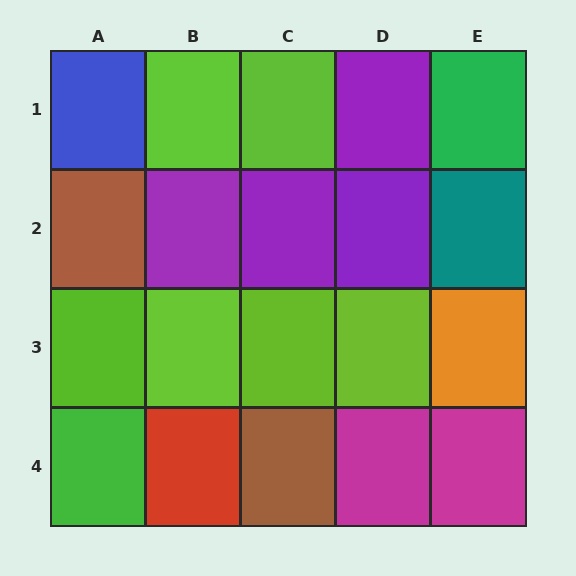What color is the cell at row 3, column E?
Orange.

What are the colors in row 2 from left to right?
Brown, purple, purple, purple, teal.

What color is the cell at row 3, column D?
Lime.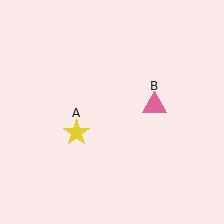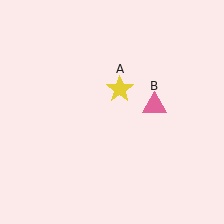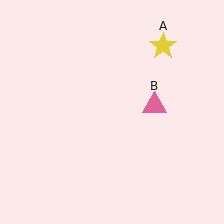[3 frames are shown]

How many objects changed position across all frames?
1 object changed position: yellow star (object A).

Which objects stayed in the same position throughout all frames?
Pink triangle (object B) remained stationary.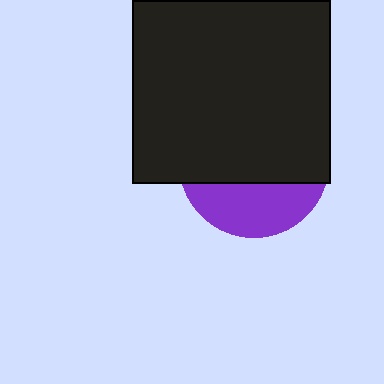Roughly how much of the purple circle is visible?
A small part of it is visible (roughly 33%).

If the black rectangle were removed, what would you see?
You would see the complete purple circle.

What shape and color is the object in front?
The object in front is a black rectangle.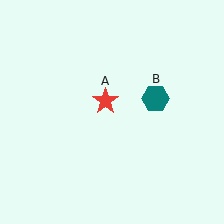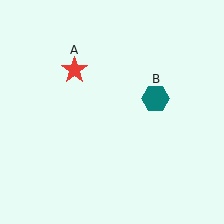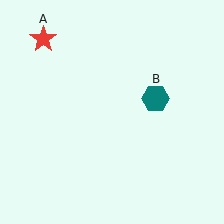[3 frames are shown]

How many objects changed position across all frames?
1 object changed position: red star (object A).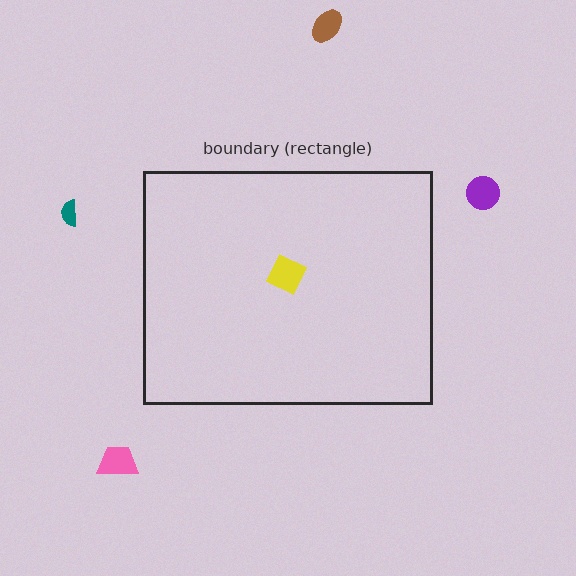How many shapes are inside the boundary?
1 inside, 4 outside.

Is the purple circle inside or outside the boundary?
Outside.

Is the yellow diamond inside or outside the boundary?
Inside.